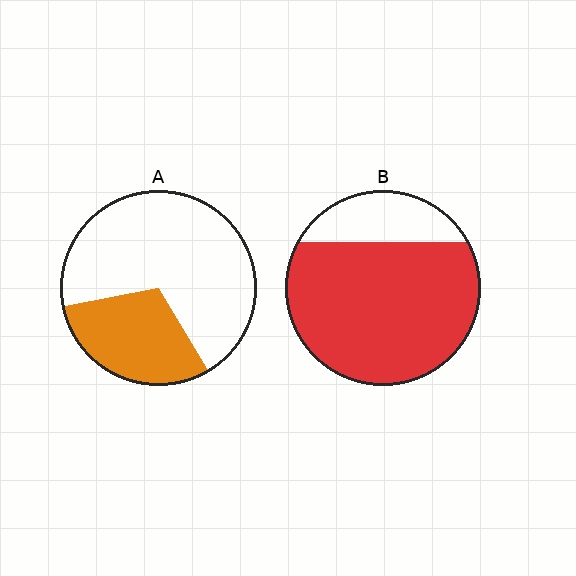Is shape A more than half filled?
No.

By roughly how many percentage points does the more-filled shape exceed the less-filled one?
By roughly 50 percentage points (B over A).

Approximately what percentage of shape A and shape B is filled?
A is approximately 30% and B is approximately 80%.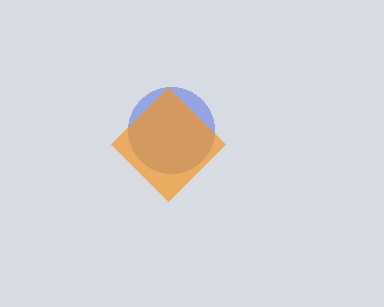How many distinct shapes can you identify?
There are 2 distinct shapes: a blue circle, an orange diamond.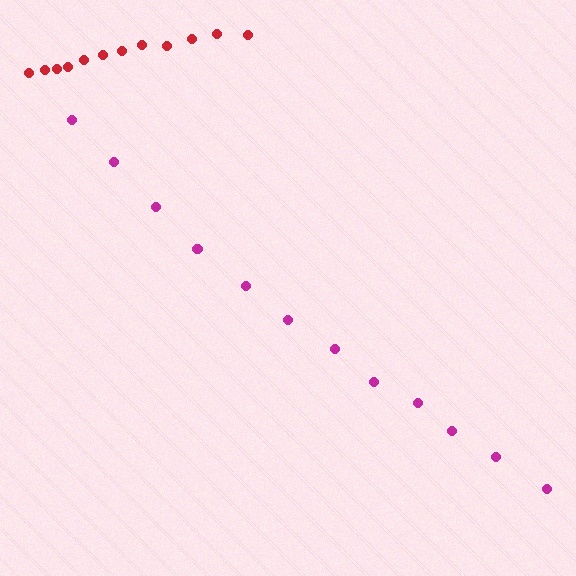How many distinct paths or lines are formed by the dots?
There are 2 distinct paths.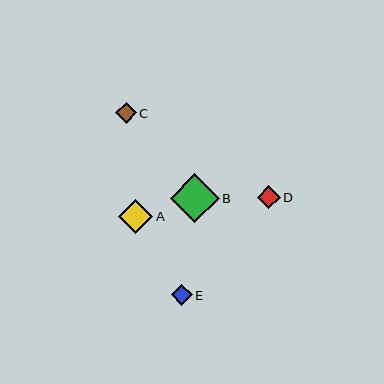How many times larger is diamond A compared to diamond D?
Diamond A is approximately 1.5 times the size of diamond D.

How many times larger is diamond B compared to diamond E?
Diamond B is approximately 2.3 times the size of diamond E.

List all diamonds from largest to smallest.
From largest to smallest: B, A, D, E, C.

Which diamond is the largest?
Diamond B is the largest with a size of approximately 49 pixels.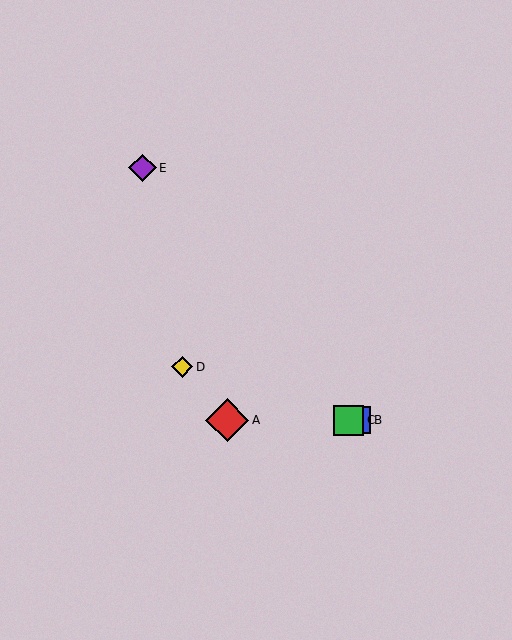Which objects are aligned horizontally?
Objects A, B, C are aligned horizontally.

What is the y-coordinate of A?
Object A is at y≈420.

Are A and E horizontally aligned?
No, A is at y≈420 and E is at y≈168.